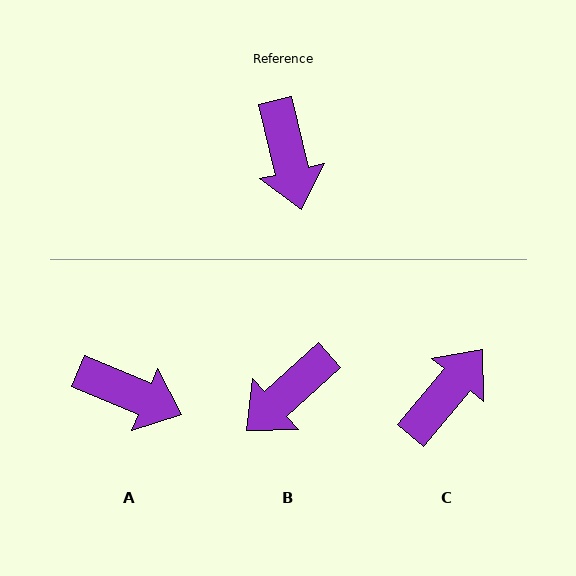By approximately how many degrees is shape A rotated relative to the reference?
Approximately 54 degrees counter-clockwise.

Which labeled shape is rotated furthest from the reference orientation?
C, about 126 degrees away.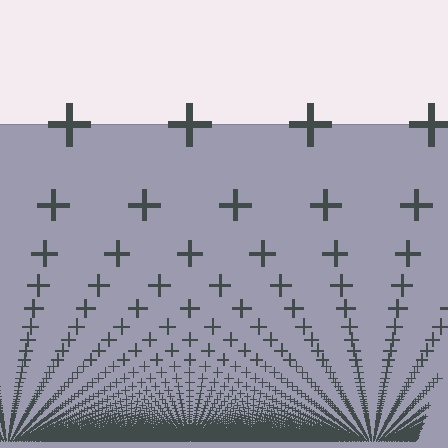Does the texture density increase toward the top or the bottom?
Density increases toward the bottom.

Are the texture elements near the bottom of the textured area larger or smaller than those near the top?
Smaller. The gradient is inverted — elements near the bottom are smaller and denser.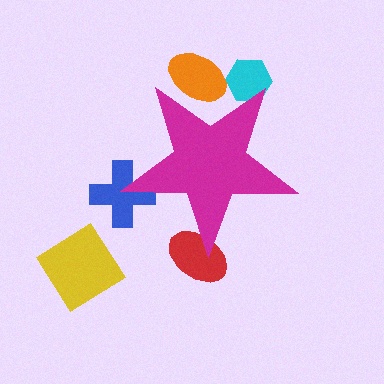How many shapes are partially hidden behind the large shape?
4 shapes are partially hidden.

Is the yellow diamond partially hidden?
No, the yellow diamond is fully visible.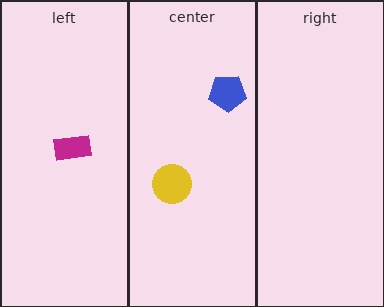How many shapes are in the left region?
1.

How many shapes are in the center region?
2.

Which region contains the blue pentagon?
The center region.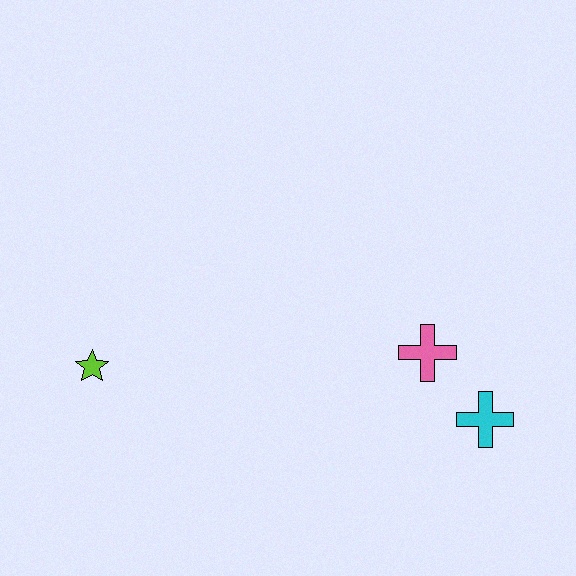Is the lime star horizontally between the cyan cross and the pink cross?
No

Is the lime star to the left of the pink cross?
Yes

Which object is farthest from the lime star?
The cyan cross is farthest from the lime star.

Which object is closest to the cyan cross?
The pink cross is closest to the cyan cross.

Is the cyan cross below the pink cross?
Yes